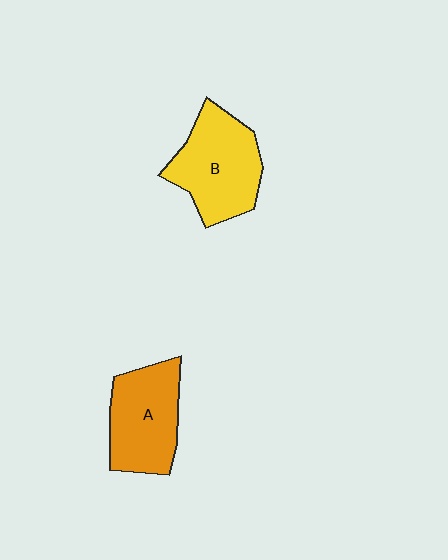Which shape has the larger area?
Shape B (yellow).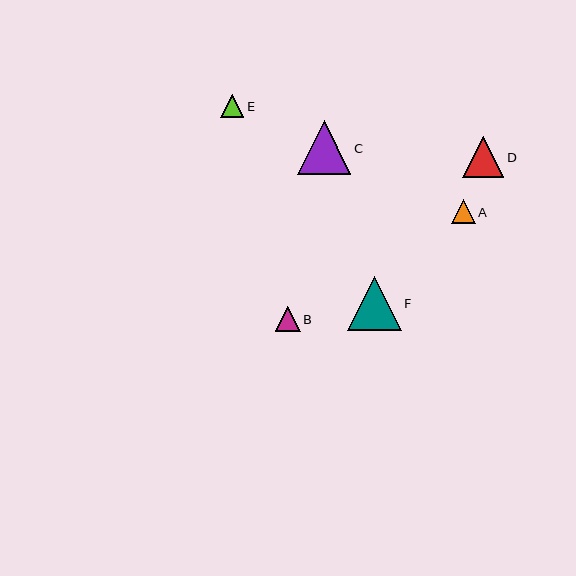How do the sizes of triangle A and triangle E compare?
Triangle A and triangle E are approximately the same size.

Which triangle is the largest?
Triangle C is the largest with a size of approximately 54 pixels.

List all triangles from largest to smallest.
From largest to smallest: C, F, D, B, A, E.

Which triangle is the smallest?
Triangle E is the smallest with a size of approximately 23 pixels.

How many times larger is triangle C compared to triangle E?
Triangle C is approximately 2.3 times the size of triangle E.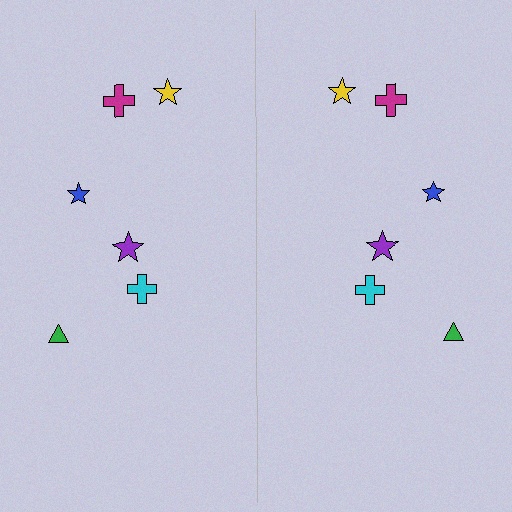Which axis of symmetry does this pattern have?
The pattern has a vertical axis of symmetry running through the center of the image.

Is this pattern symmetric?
Yes, this pattern has bilateral (reflection) symmetry.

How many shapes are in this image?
There are 12 shapes in this image.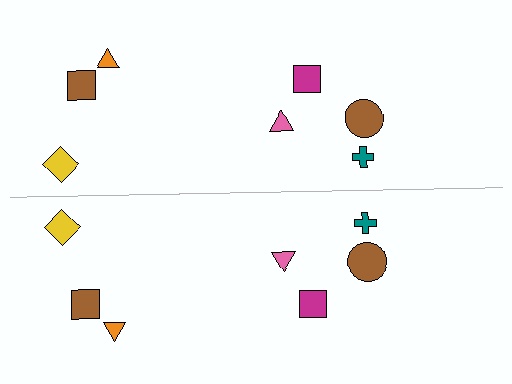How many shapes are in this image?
There are 14 shapes in this image.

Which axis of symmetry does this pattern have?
The pattern has a horizontal axis of symmetry running through the center of the image.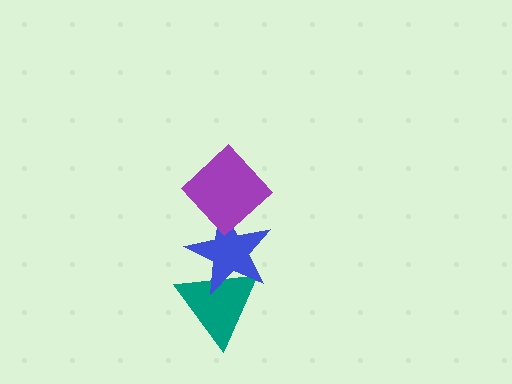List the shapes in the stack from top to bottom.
From top to bottom: the purple diamond, the blue star, the teal triangle.